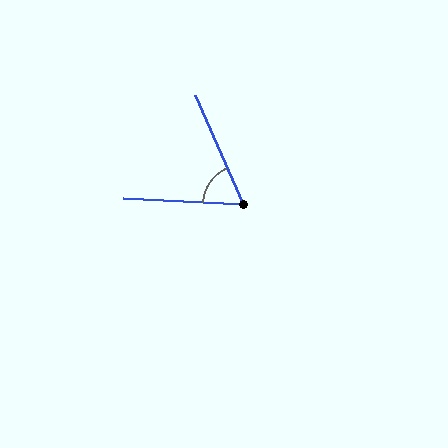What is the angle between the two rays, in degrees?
Approximately 63 degrees.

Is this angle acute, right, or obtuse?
It is acute.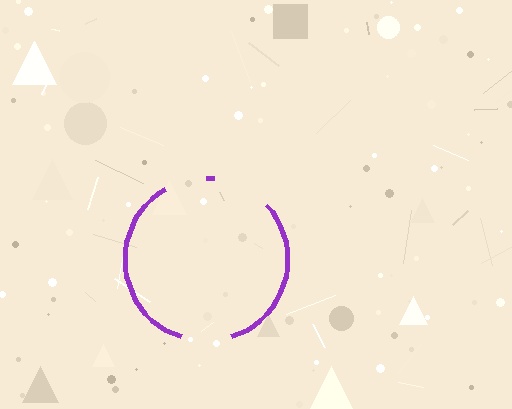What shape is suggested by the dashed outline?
The dashed outline suggests a circle.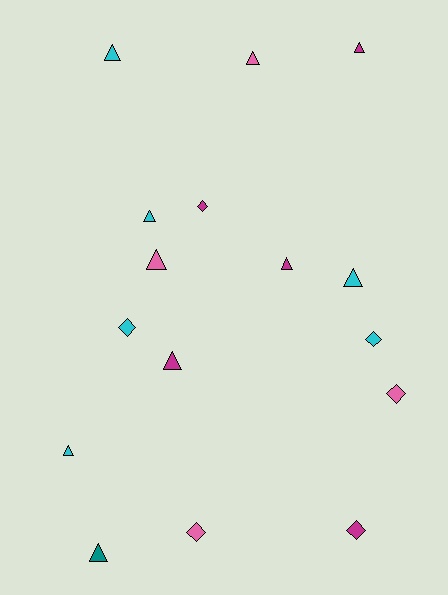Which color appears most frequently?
Cyan, with 6 objects.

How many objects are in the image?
There are 16 objects.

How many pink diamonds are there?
There are 2 pink diamonds.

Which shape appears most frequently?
Triangle, with 10 objects.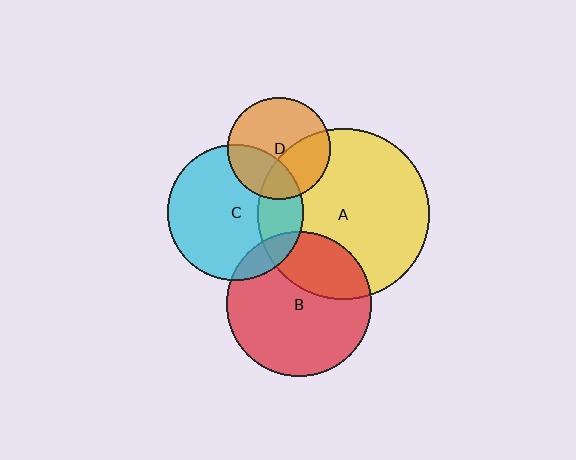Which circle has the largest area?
Circle A (yellow).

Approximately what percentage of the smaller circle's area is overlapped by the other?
Approximately 25%.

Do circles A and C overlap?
Yes.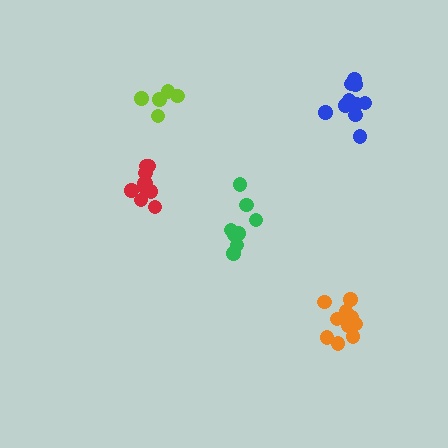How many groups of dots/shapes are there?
There are 5 groups.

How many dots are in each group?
Group 1: 10 dots, Group 2: 11 dots, Group 3: 5 dots, Group 4: 10 dots, Group 5: 8 dots (44 total).